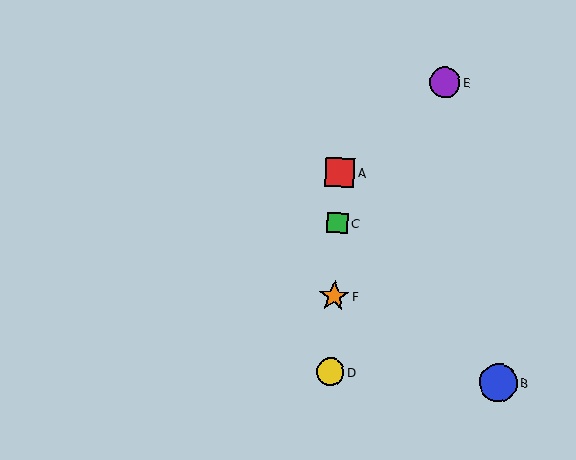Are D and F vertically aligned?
Yes, both are at x≈330.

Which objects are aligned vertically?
Objects A, C, D, F are aligned vertically.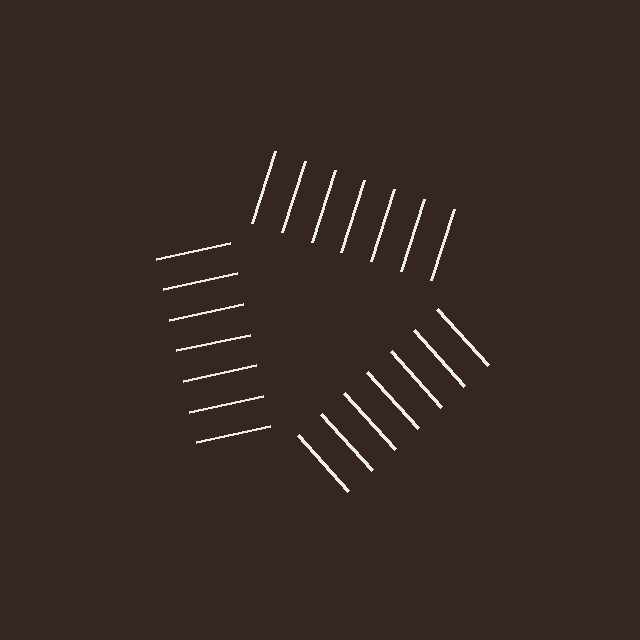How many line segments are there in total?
21 — 7 along each of the 3 edges.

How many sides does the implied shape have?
3 sides — the line-ends trace a triangle.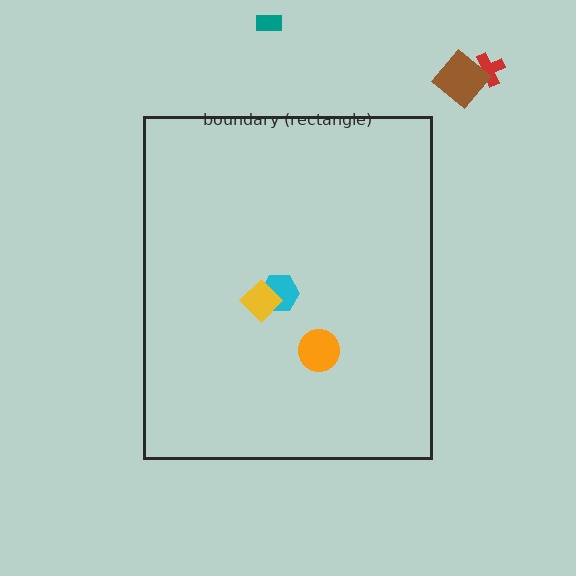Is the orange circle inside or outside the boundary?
Inside.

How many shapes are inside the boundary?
3 inside, 3 outside.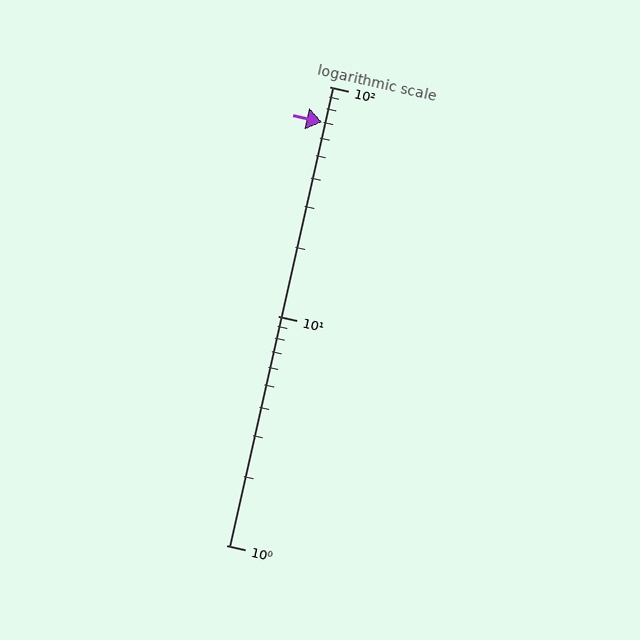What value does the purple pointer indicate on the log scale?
The pointer indicates approximately 70.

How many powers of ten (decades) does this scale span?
The scale spans 2 decades, from 1 to 100.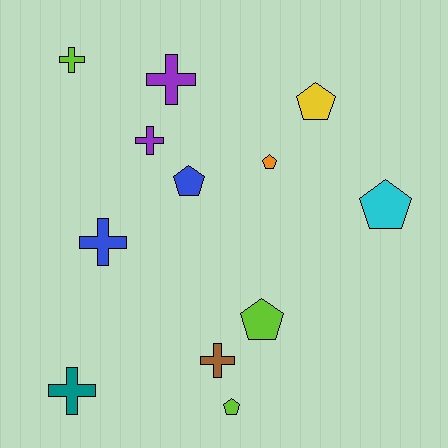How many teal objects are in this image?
There is 1 teal object.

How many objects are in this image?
There are 12 objects.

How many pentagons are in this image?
There are 6 pentagons.